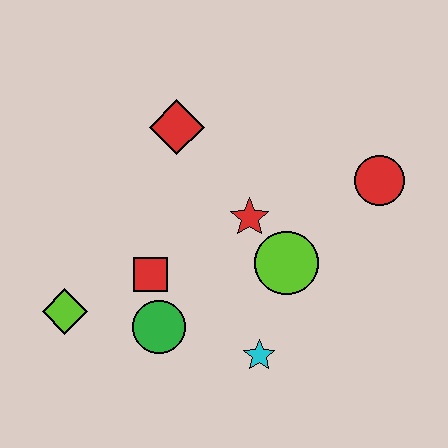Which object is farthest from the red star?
The lime diamond is farthest from the red star.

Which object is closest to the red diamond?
The red star is closest to the red diamond.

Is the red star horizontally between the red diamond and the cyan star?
Yes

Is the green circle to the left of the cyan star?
Yes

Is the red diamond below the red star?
No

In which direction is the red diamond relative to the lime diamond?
The red diamond is above the lime diamond.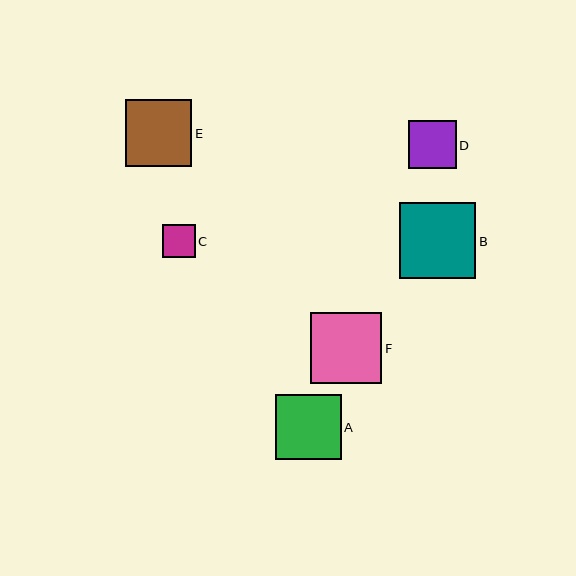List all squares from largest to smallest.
From largest to smallest: B, F, E, A, D, C.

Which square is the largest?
Square B is the largest with a size of approximately 76 pixels.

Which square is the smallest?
Square C is the smallest with a size of approximately 33 pixels.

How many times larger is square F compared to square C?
Square F is approximately 2.2 times the size of square C.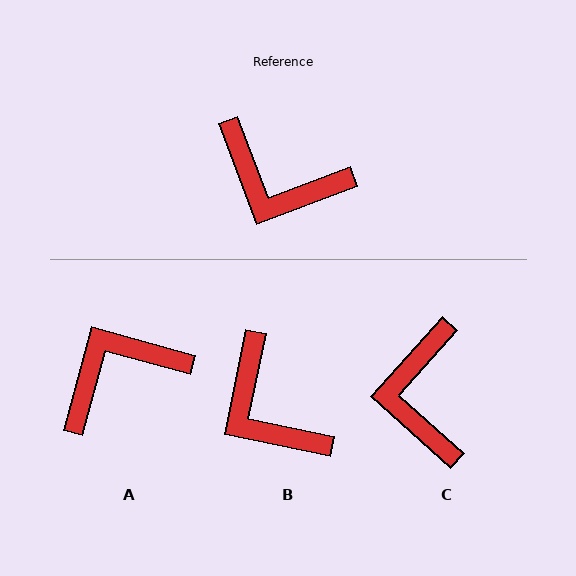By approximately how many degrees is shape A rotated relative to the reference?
Approximately 126 degrees clockwise.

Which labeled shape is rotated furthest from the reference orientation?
A, about 126 degrees away.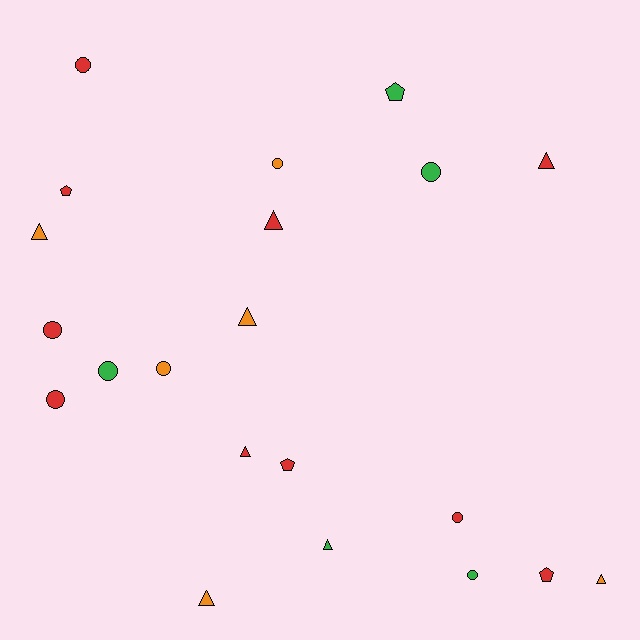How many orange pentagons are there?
There are no orange pentagons.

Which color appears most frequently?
Red, with 10 objects.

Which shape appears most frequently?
Circle, with 9 objects.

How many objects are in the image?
There are 21 objects.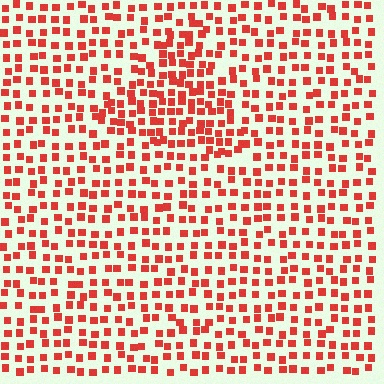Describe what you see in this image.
The image contains small red elements arranged at two different densities. A triangle-shaped region is visible where the elements are more densely packed than the surrounding area.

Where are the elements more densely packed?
The elements are more densely packed inside the triangle boundary.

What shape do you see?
I see a triangle.